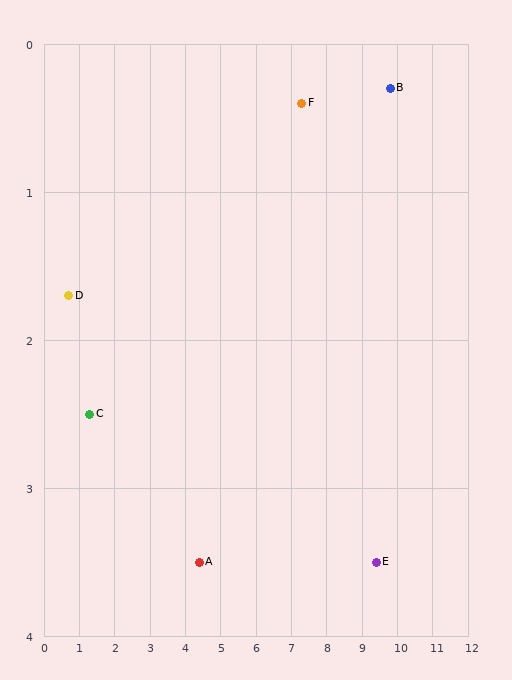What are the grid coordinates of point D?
Point D is at approximately (0.7, 1.7).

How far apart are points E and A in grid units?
Points E and A are about 5.0 grid units apart.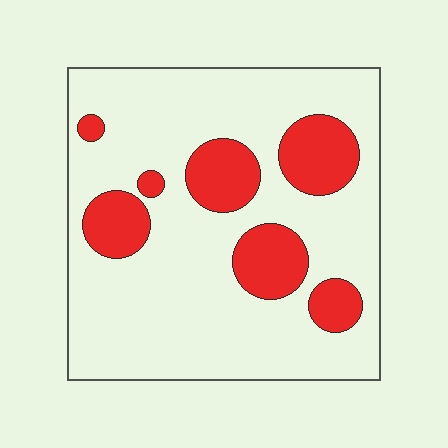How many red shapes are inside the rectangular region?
7.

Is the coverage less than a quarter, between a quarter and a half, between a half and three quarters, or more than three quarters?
Less than a quarter.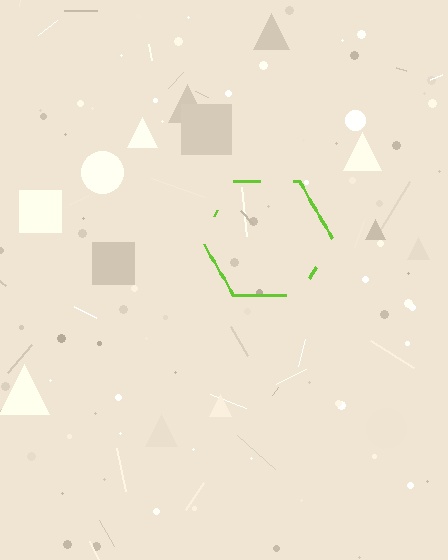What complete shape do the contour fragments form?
The contour fragments form a hexagon.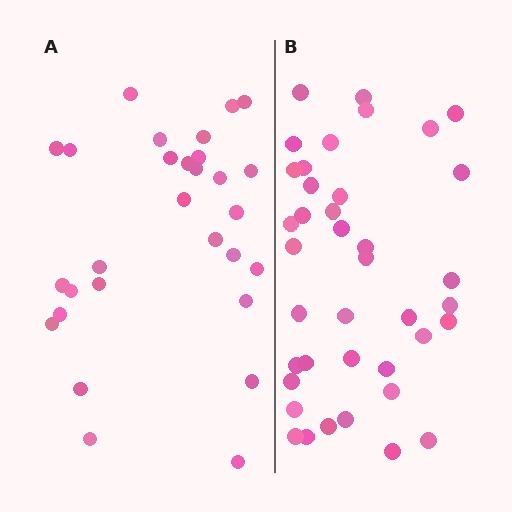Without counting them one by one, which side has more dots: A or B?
Region B (the right region) has more dots.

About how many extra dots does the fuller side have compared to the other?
Region B has roughly 10 or so more dots than region A.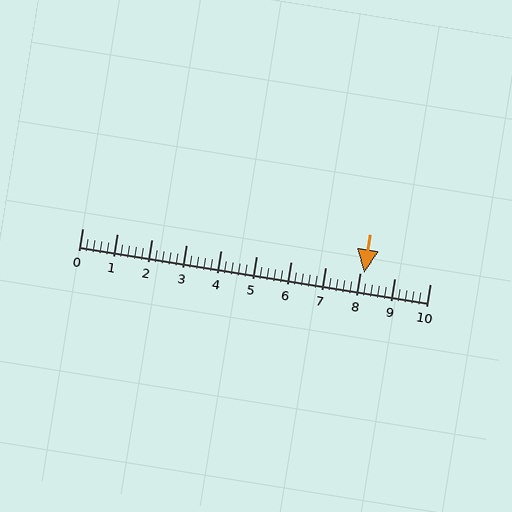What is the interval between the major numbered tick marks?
The major tick marks are spaced 1 units apart.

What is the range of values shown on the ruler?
The ruler shows values from 0 to 10.